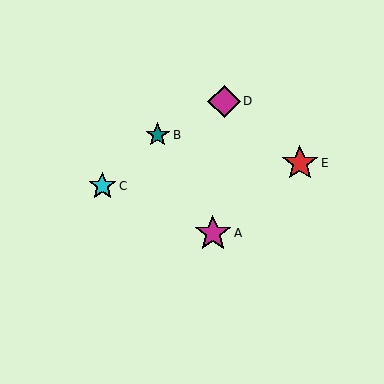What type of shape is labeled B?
Shape B is a teal star.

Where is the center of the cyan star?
The center of the cyan star is at (102, 186).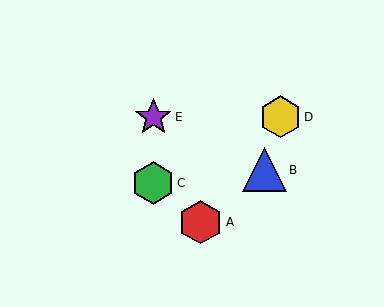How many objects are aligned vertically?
2 objects (C, E) are aligned vertically.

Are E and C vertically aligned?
Yes, both are at x≈153.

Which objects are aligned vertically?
Objects C, E are aligned vertically.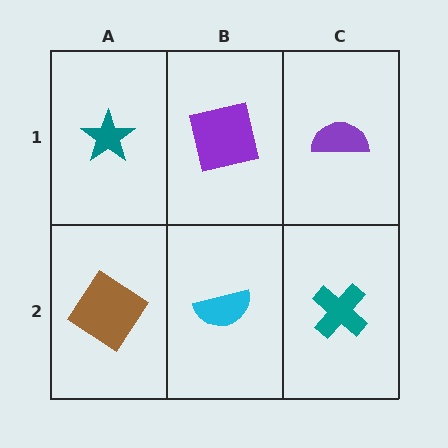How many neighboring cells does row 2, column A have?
2.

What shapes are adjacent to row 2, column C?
A purple semicircle (row 1, column C), a cyan semicircle (row 2, column B).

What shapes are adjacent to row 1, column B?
A cyan semicircle (row 2, column B), a teal star (row 1, column A), a purple semicircle (row 1, column C).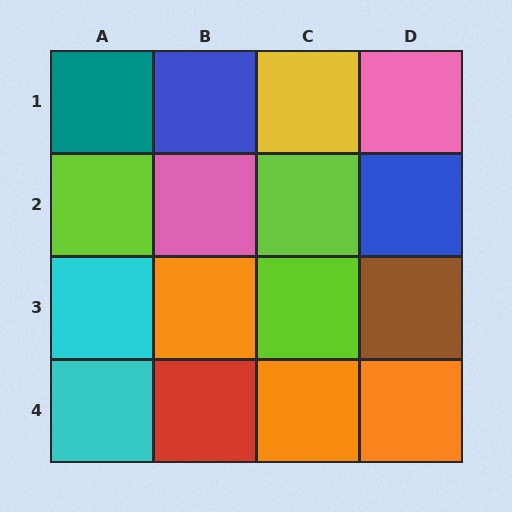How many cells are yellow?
1 cell is yellow.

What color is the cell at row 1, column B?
Blue.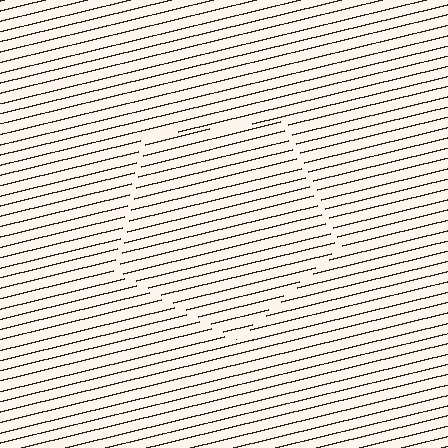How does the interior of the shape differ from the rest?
The interior of the shape contains the same grating, shifted by half a period — the contour is defined by the phase discontinuity where line-ends from the inner and outer gratings abut.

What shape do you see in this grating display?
An illusory pentagon. The interior of the shape contains the same grating, shifted by half a period — the contour is defined by the phase discontinuity where line-ends from the inner and outer gratings abut.